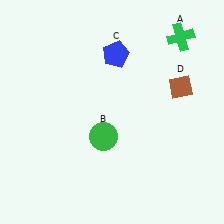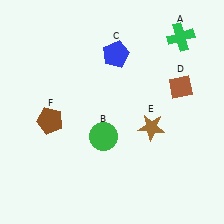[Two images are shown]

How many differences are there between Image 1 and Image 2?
There are 2 differences between the two images.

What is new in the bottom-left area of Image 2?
A brown pentagon (F) was added in the bottom-left area of Image 2.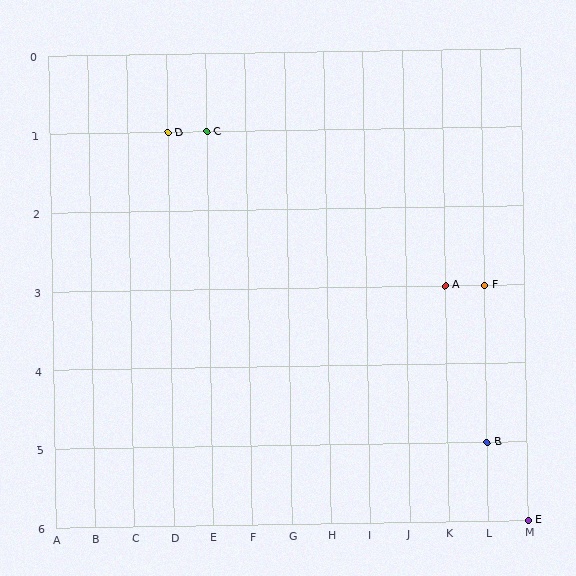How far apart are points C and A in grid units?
Points C and A are 6 columns and 2 rows apart (about 6.3 grid units diagonally).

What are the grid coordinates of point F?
Point F is at grid coordinates (L, 3).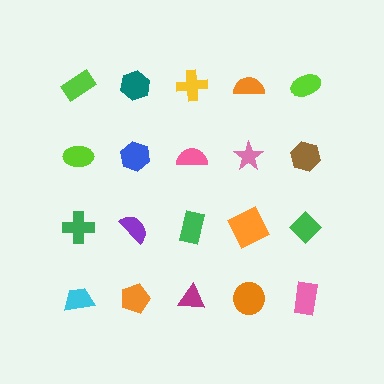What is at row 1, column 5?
A lime ellipse.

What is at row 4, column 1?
A cyan trapezoid.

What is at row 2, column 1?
A lime ellipse.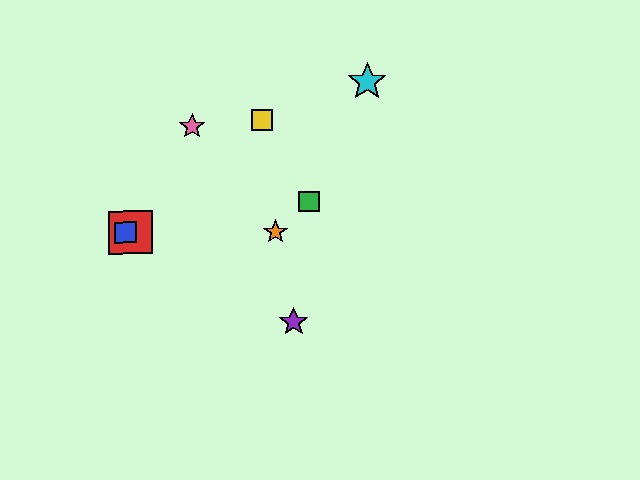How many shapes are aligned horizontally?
3 shapes (the red square, the blue square, the orange star) are aligned horizontally.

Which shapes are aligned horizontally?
The red square, the blue square, the orange star are aligned horizontally.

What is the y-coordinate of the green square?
The green square is at y≈201.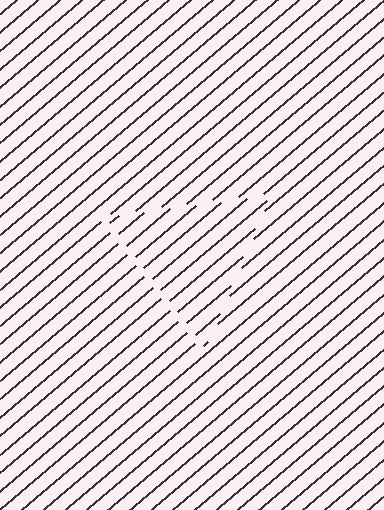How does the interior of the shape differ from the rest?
The interior of the shape contains the same grating, shifted by half a period — the contour is defined by the phase discontinuity where line-ends from the inner and outer gratings abut.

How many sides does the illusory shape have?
3 sides — the line-ends trace a triangle.